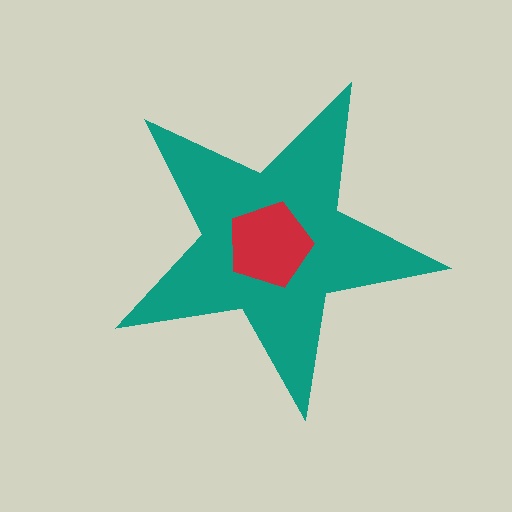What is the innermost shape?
The red pentagon.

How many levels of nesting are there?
2.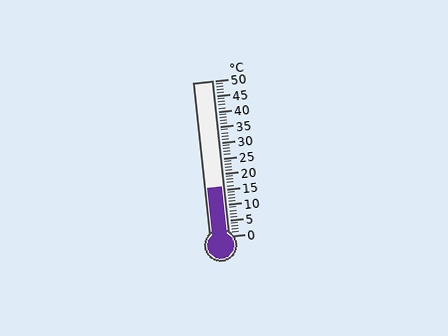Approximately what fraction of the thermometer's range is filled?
The thermometer is filled to approximately 30% of its range.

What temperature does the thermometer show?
The thermometer shows approximately 16°C.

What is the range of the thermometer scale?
The thermometer scale ranges from 0°C to 50°C.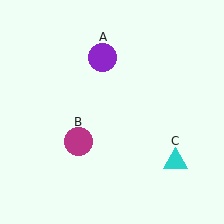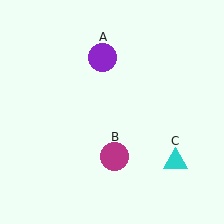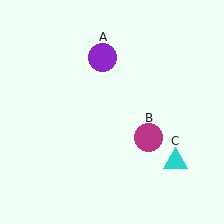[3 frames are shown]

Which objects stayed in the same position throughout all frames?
Purple circle (object A) and cyan triangle (object C) remained stationary.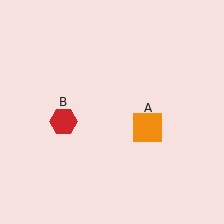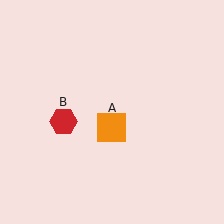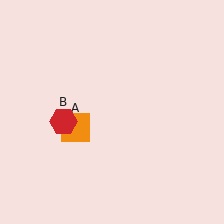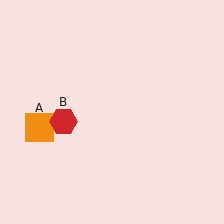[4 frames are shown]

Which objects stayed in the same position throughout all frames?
Red hexagon (object B) remained stationary.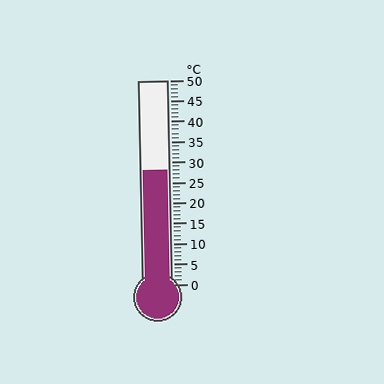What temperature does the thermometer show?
The thermometer shows approximately 28°C.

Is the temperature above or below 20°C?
The temperature is above 20°C.